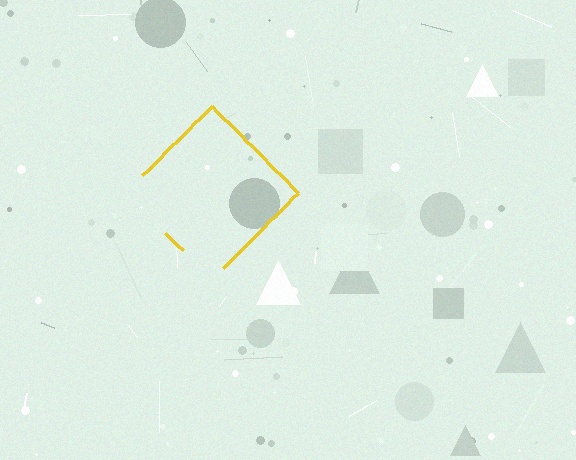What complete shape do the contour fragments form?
The contour fragments form a diamond.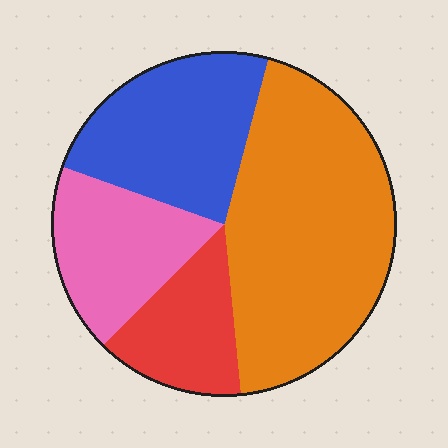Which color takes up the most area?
Orange, at roughly 45%.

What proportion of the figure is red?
Red takes up about one eighth (1/8) of the figure.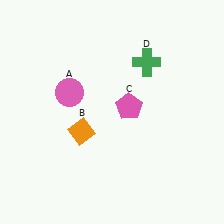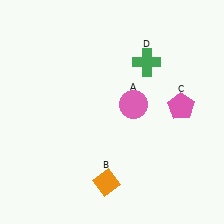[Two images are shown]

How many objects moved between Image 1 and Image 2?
3 objects moved between the two images.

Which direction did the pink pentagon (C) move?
The pink pentagon (C) moved right.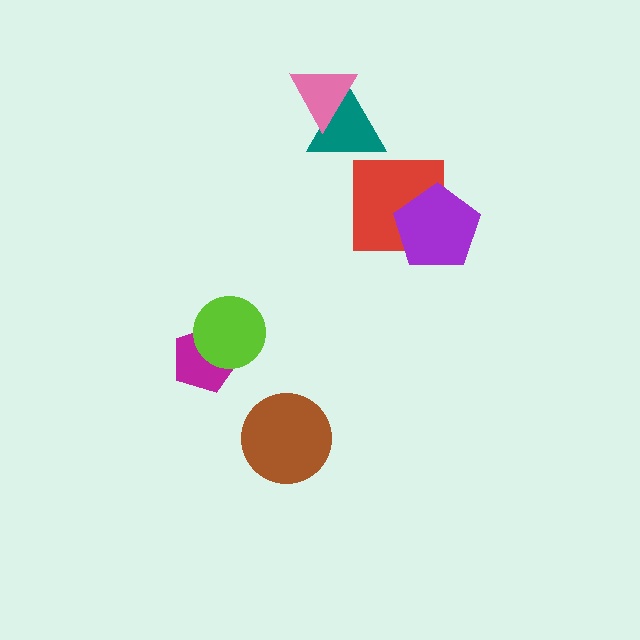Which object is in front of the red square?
The purple pentagon is in front of the red square.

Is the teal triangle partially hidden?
Yes, it is partially covered by another shape.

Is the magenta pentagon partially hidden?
Yes, it is partially covered by another shape.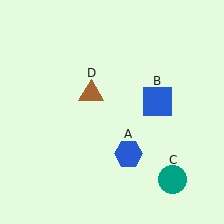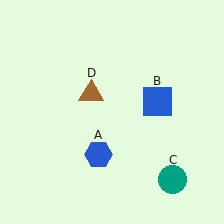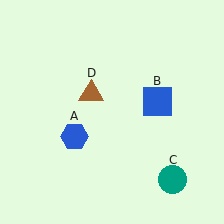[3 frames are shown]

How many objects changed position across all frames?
1 object changed position: blue hexagon (object A).